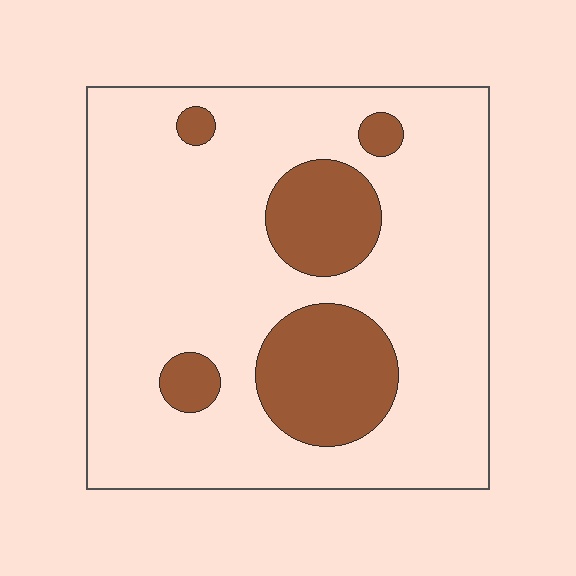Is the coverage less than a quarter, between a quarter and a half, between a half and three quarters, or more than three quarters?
Less than a quarter.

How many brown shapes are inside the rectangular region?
5.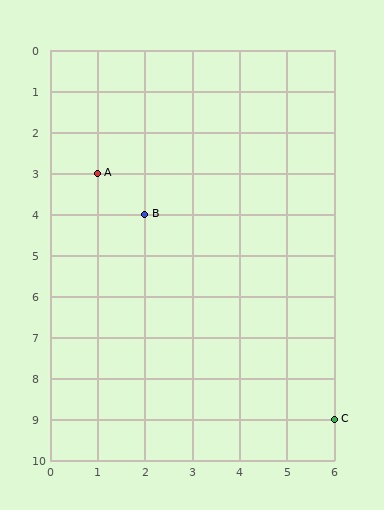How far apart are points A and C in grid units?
Points A and C are 5 columns and 6 rows apart (about 7.8 grid units diagonally).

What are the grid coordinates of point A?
Point A is at grid coordinates (1, 3).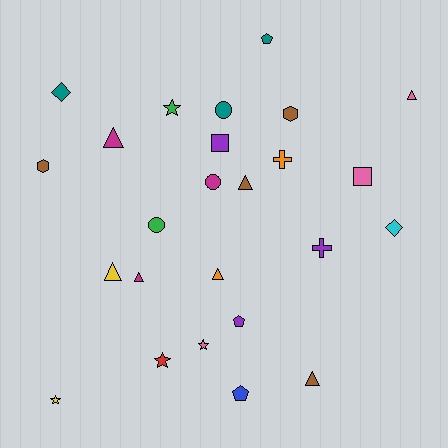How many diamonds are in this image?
There are 2 diamonds.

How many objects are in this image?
There are 25 objects.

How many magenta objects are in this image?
There are 3 magenta objects.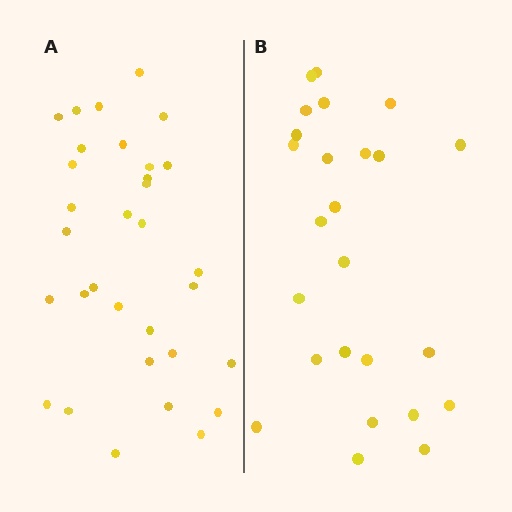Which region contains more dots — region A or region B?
Region A (the left region) has more dots.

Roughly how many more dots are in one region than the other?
Region A has roughly 8 or so more dots than region B.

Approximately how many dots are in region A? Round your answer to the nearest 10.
About 30 dots. (The exact count is 32, which rounds to 30.)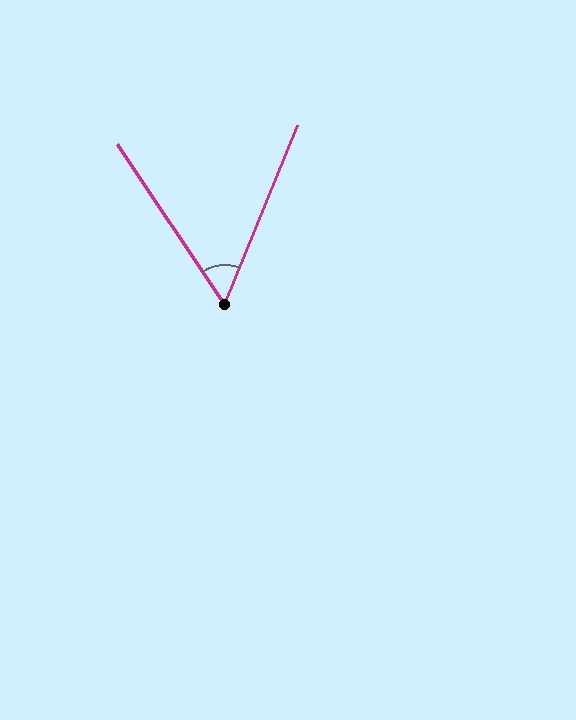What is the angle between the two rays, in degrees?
Approximately 56 degrees.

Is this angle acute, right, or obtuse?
It is acute.